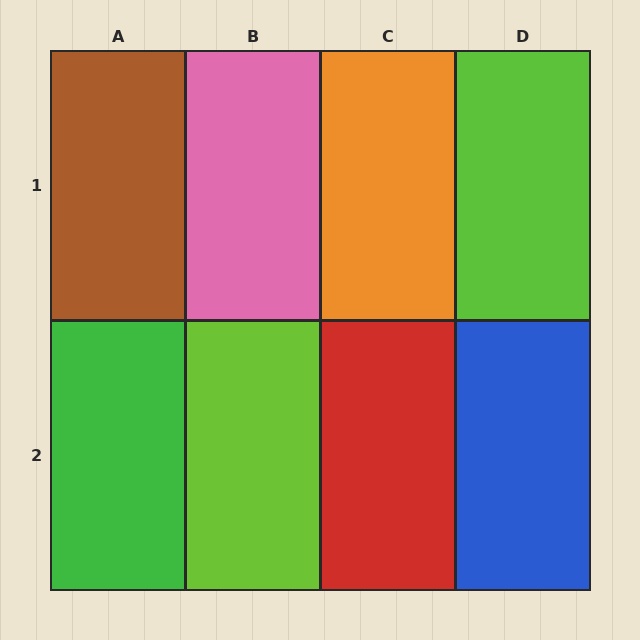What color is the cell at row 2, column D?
Blue.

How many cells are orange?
1 cell is orange.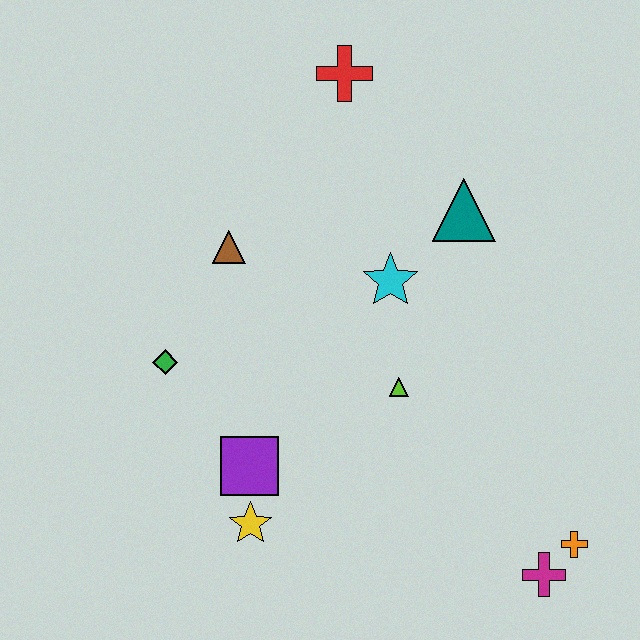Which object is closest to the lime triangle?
The cyan star is closest to the lime triangle.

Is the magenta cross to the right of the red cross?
Yes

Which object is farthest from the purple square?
The red cross is farthest from the purple square.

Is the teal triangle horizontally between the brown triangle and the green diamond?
No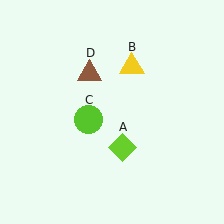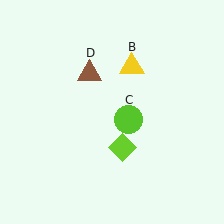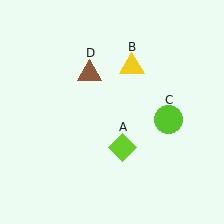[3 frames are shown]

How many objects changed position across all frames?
1 object changed position: lime circle (object C).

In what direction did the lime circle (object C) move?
The lime circle (object C) moved right.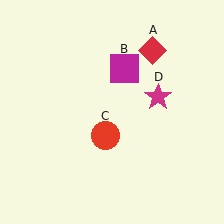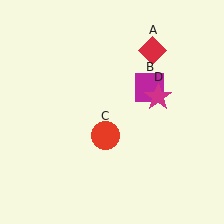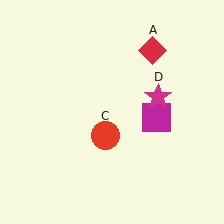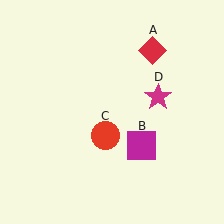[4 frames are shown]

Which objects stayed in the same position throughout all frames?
Red diamond (object A) and red circle (object C) and magenta star (object D) remained stationary.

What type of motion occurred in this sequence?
The magenta square (object B) rotated clockwise around the center of the scene.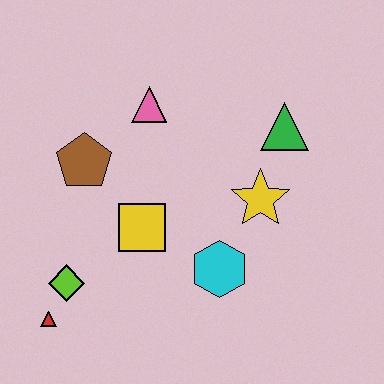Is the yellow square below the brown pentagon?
Yes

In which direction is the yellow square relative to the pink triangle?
The yellow square is below the pink triangle.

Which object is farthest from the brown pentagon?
The green triangle is farthest from the brown pentagon.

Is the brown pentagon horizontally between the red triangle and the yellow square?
Yes